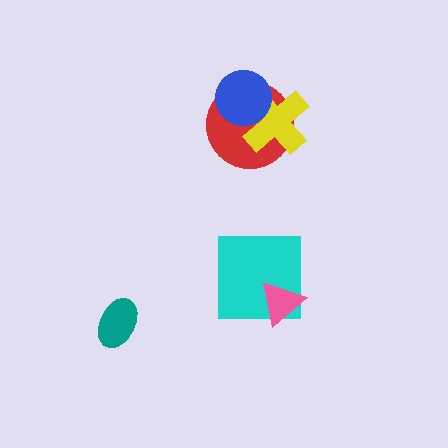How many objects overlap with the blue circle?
2 objects overlap with the blue circle.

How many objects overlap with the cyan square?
1 object overlaps with the cyan square.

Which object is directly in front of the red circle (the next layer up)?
The yellow cross is directly in front of the red circle.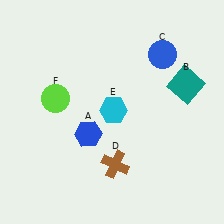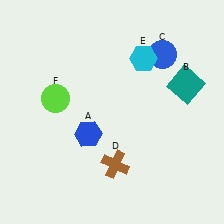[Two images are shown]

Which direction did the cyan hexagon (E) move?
The cyan hexagon (E) moved up.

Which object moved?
The cyan hexagon (E) moved up.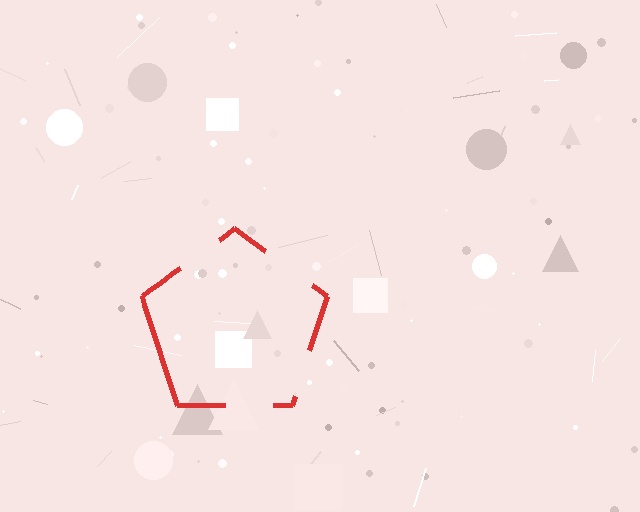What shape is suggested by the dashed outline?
The dashed outline suggests a pentagon.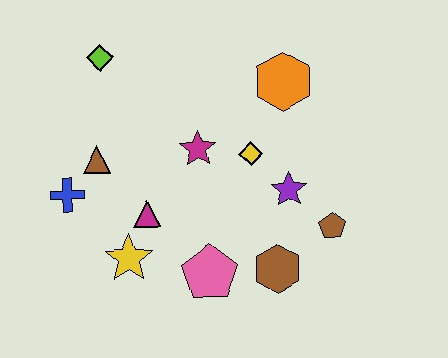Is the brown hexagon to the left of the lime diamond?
No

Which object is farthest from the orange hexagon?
The blue cross is farthest from the orange hexagon.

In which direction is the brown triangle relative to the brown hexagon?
The brown triangle is to the left of the brown hexagon.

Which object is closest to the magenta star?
The yellow diamond is closest to the magenta star.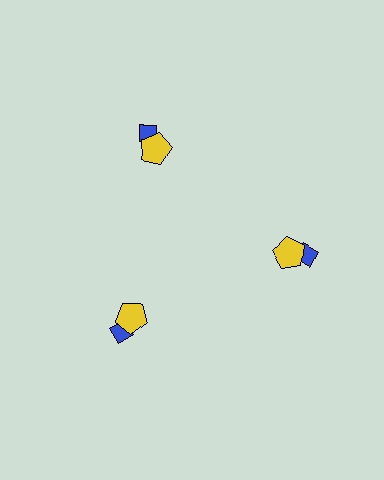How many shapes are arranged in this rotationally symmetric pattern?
There are 6 shapes, arranged in 3 groups of 2.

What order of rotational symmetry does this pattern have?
This pattern has 3-fold rotational symmetry.